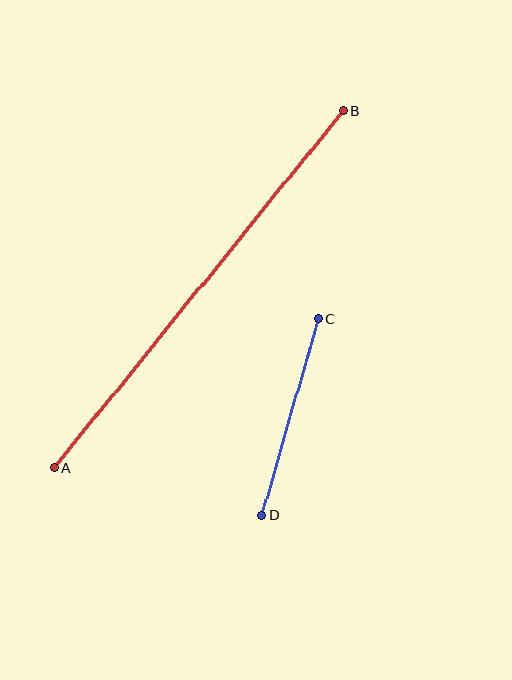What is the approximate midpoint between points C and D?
The midpoint is at approximately (290, 417) pixels.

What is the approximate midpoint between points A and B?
The midpoint is at approximately (199, 289) pixels.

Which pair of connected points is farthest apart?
Points A and B are farthest apart.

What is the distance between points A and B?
The distance is approximately 460 pixels.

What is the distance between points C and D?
The distance is approximately 205 pixels.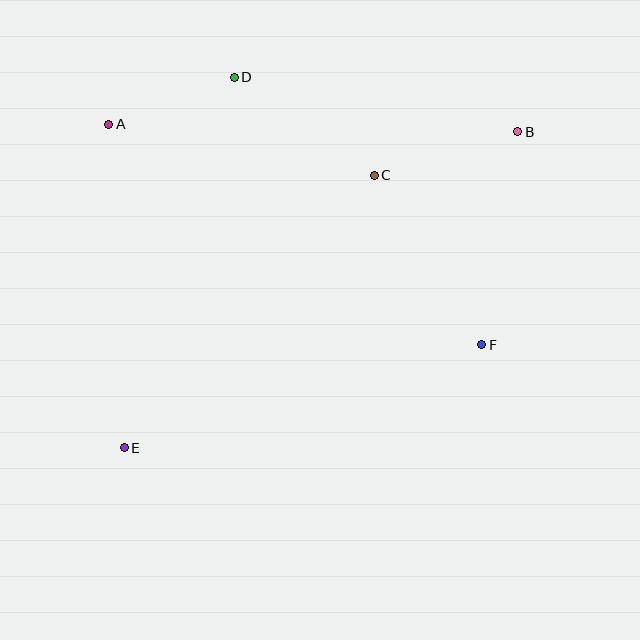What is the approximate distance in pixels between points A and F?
The distance between A and F is approximately 433 pixels.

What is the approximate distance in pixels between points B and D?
The distance between B and D is approximately 289 pixels.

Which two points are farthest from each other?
Points B and E are farthest from each other.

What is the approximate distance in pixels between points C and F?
The distance between C and F is approximately 201 pixels.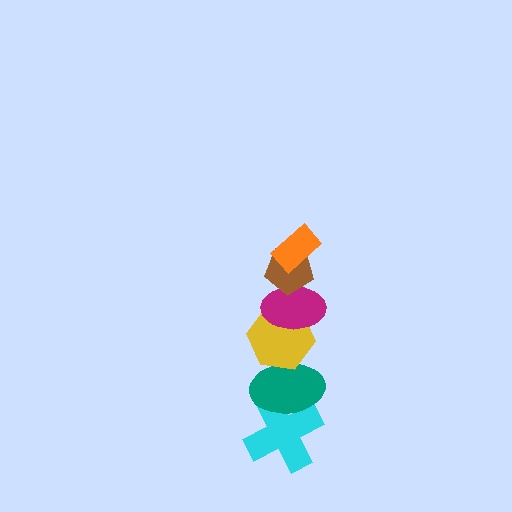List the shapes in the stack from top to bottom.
From top to bottom: the orange rectangle, the brown pentagon, the magenta ellipse, the yellow hexagon, the teal ellipse, the cyan cross.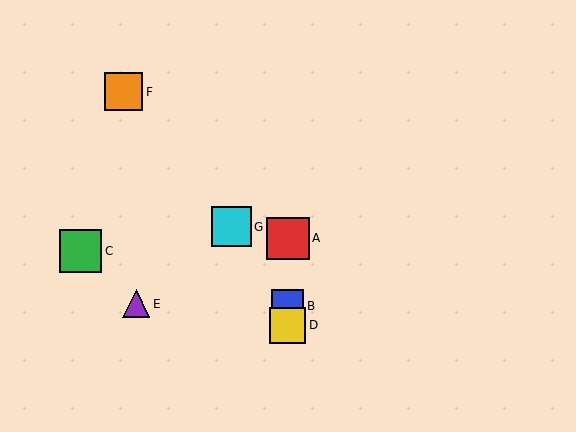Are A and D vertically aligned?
Yes, both are at x≈288.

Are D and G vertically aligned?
No, D is at x≈288 and G is at x≈232.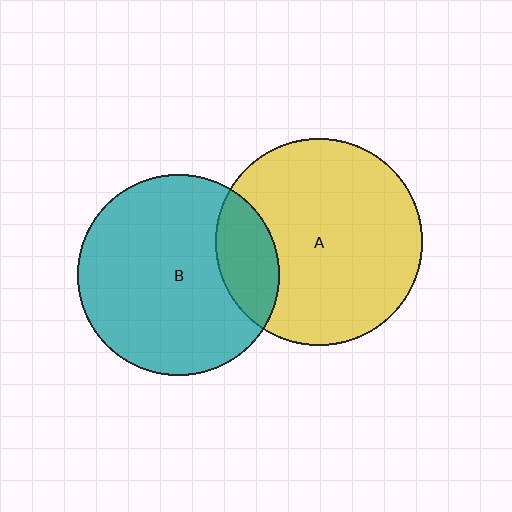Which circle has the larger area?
Circle A (yellow).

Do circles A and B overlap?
Yes.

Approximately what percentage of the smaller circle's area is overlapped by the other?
Approximately 20%.